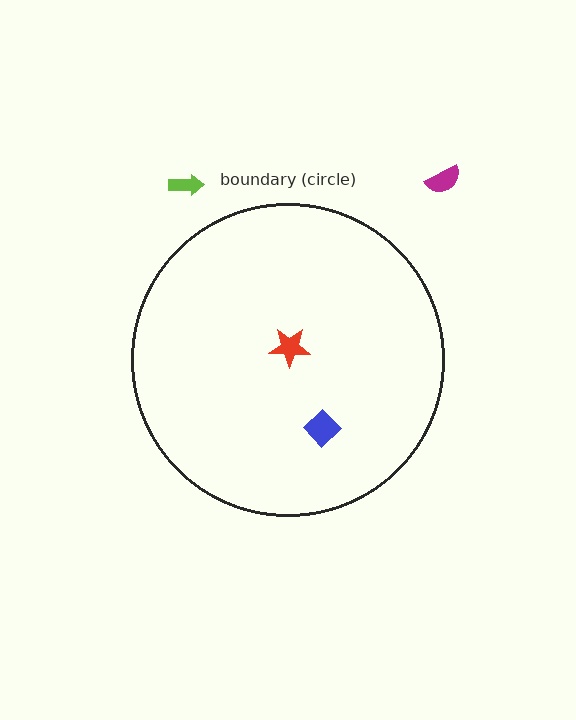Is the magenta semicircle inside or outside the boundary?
Outside.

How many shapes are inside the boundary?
2 inside, 2 outside.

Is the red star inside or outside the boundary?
Inside.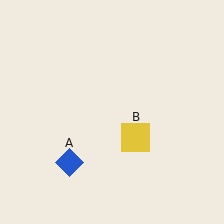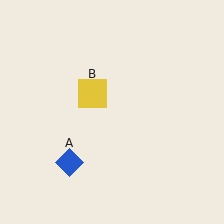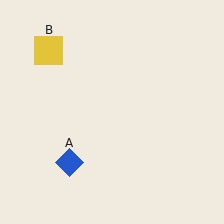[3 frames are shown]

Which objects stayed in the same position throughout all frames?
Blue diamond (object A) remained stationary.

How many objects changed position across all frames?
1 object changed position: yellow square (object B).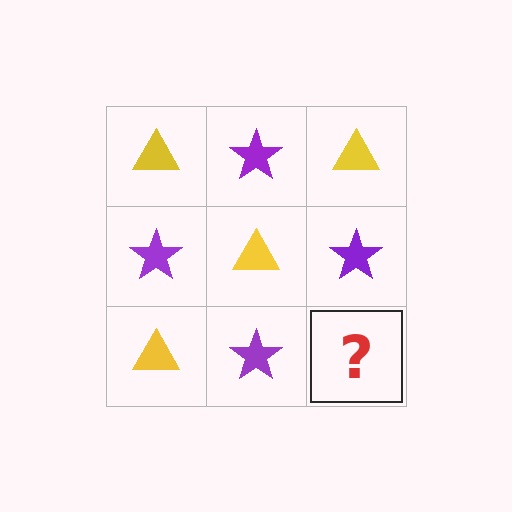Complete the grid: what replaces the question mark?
The question mark should be replaced with a yellow triangle.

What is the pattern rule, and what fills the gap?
The rule is that it alternates yellow triangle and purple star in a checkerboard pattern. The gap should be filled with a yellow triangle.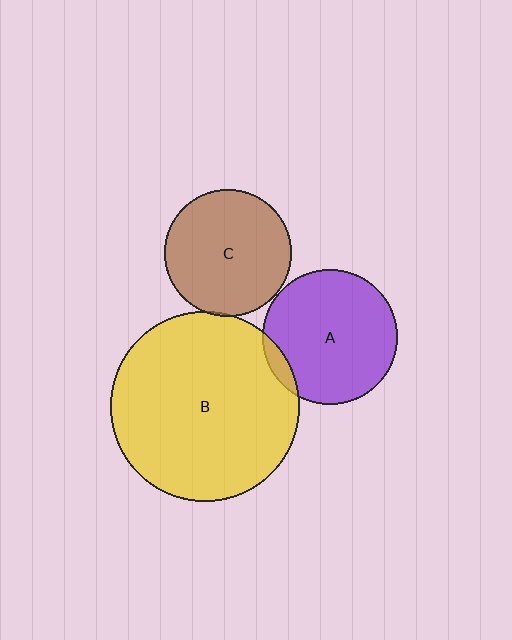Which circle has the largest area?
Circle B (yellow).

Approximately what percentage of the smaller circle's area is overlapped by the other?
Approximately 5%.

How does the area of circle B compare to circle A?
Approximately 2.0 times.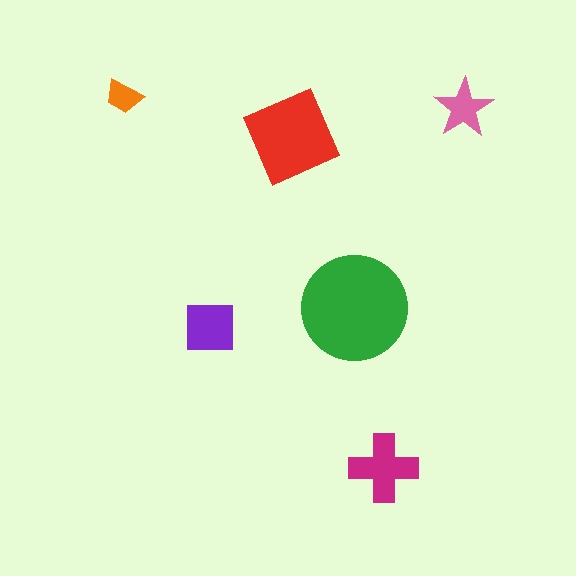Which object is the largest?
The green circle.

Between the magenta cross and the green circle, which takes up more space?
The green circle.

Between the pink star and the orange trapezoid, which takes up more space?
The pink star.